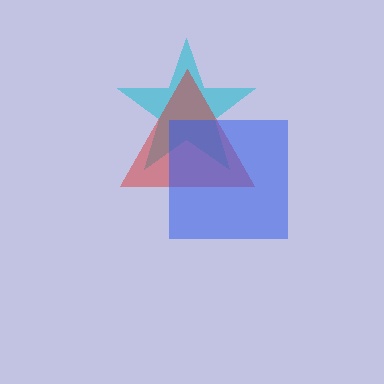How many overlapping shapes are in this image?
There are 3 overlapping shapes in the image.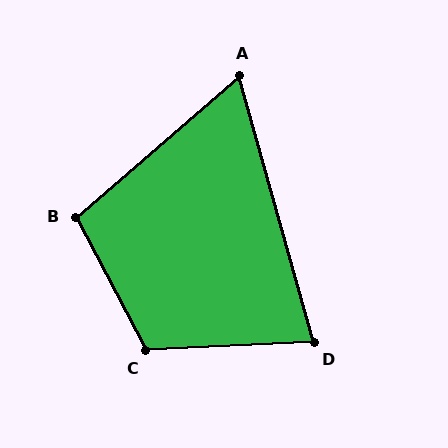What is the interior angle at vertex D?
Approximately 77 degrees (acute).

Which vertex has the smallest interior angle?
A, at approximately 65 degrees.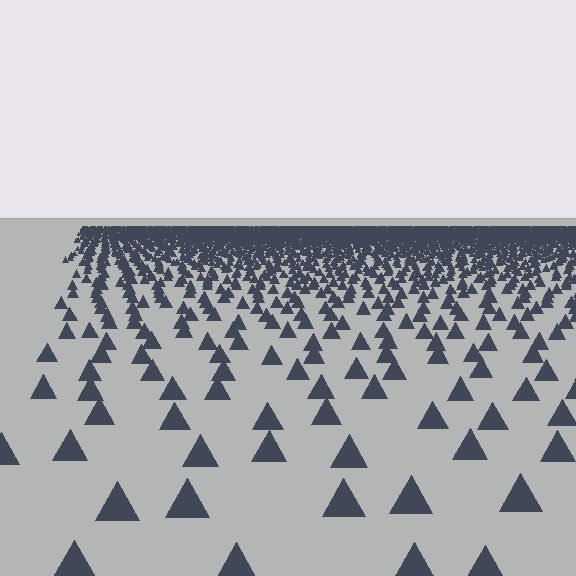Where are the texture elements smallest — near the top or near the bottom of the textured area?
Near the top.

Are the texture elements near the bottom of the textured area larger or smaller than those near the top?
Larger. Near the bottom, elements are closer to the viewer and appear at a bigger on-screen size.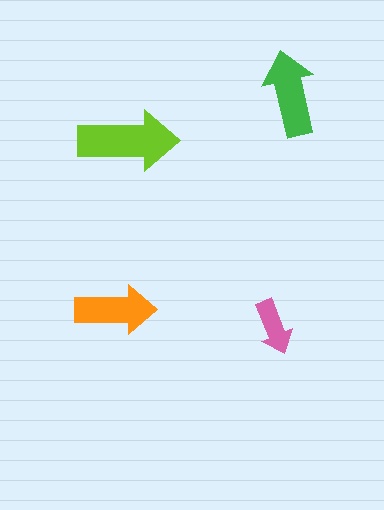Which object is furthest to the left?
The orange arrow is leftmost.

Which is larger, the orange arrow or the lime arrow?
The lime one.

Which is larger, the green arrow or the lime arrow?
The lime one.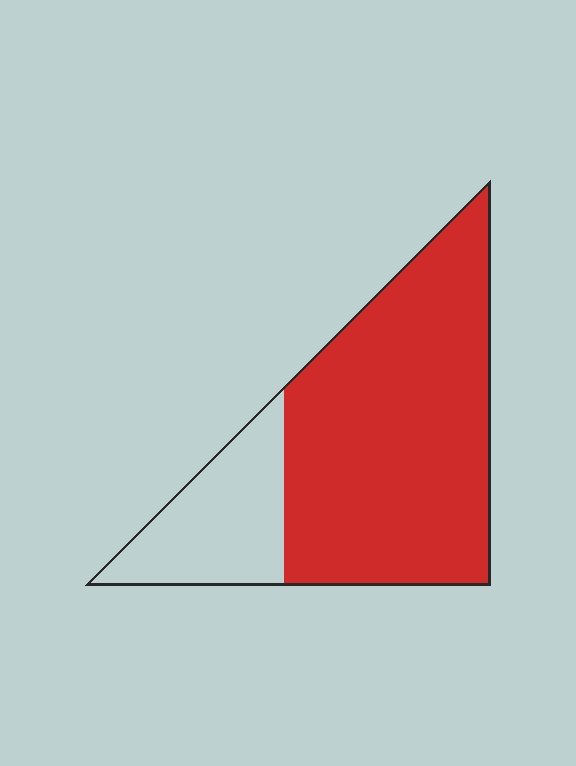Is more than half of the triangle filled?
Yes.